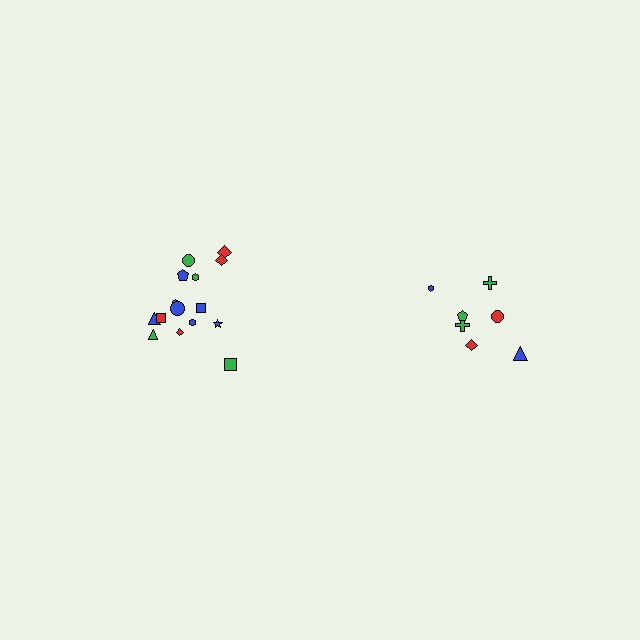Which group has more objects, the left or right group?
The left group.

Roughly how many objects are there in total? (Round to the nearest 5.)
Roughly 20 objects in total.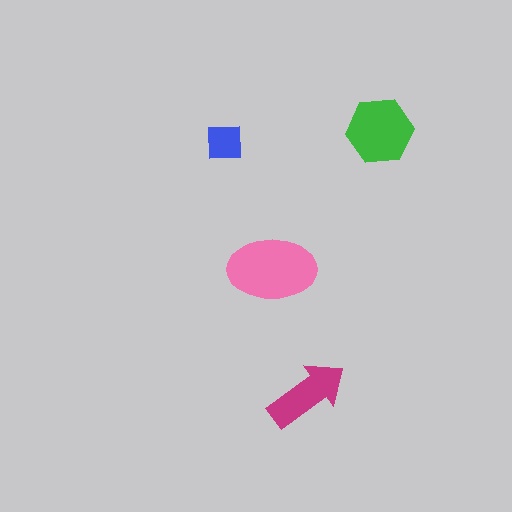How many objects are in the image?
There are 4 objects in the image.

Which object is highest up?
The green hexagon is topmost.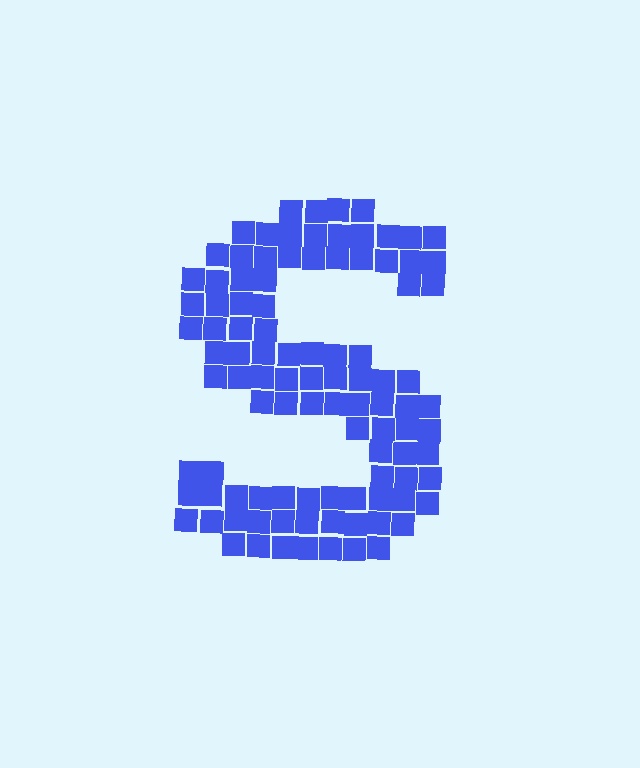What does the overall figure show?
The overall figure shows the letter S.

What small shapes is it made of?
It is made of small squares.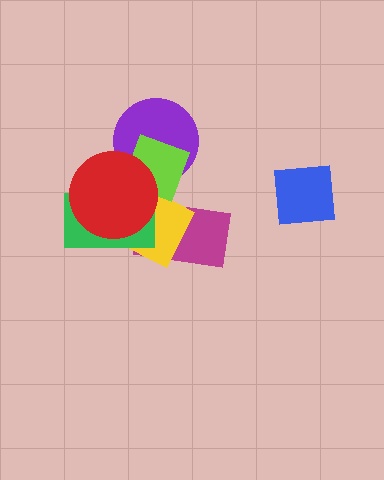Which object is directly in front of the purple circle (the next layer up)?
The lime square is directly in front of the purple circle.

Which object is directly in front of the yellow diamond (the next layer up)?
The green rectangle is directly in front of the yellow diamond.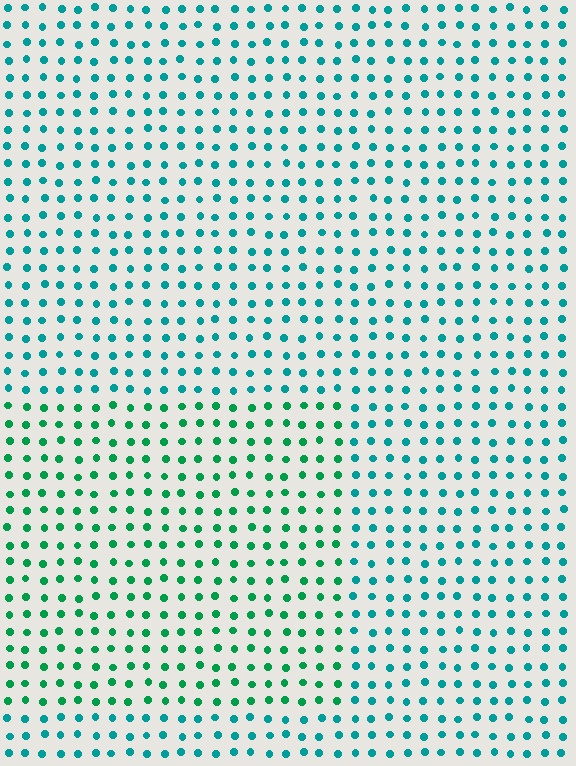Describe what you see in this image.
The image is filled with small teal elements in a uniform arrangement. A rectangle-shaped region is visible where the elements are tinted to a slightly different hue, forming a subtle color boundary.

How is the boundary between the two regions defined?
The boundary is defined purely by a slight shift in hue (about 31 degrees). Spacing, size, and orientation are identical on both sides.